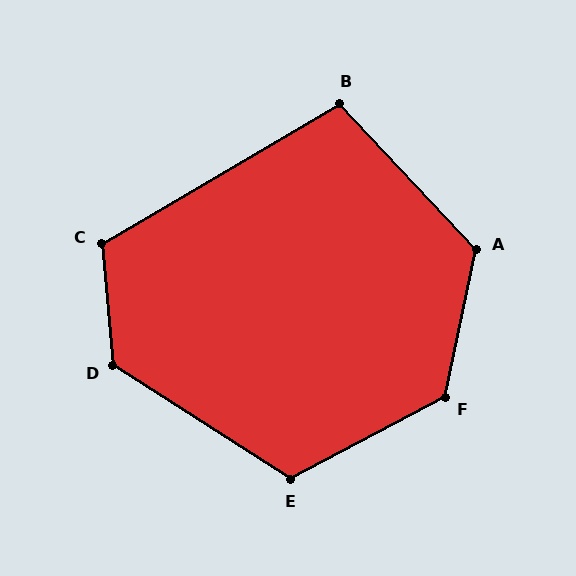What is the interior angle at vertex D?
Approximately 128 degrees (obtuse).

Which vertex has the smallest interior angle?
B, at approximately 103 degrees.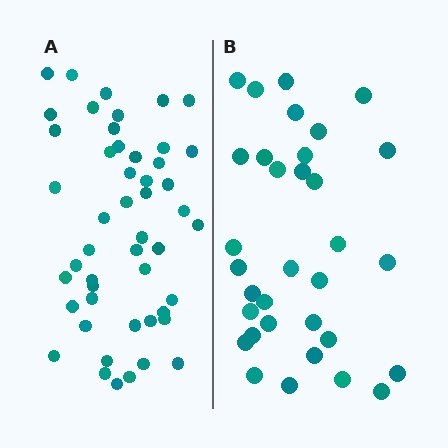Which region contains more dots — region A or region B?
Region A (the left region) has more dots.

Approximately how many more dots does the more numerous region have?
Region A has approximately 15 more dots than region B.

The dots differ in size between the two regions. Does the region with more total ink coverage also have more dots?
No. Region B has more total ink coverage because its dots are larger, but region A actually contains more individual dots. Total area can be misleading — the number of items is what matters here.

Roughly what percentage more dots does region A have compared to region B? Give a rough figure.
About 50% more.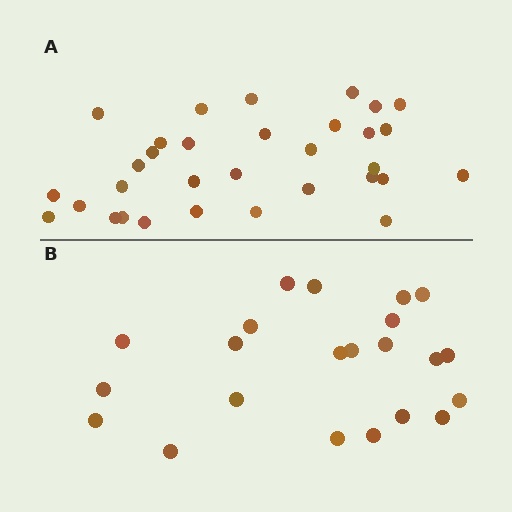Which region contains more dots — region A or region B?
Region A (the top region) has more dots.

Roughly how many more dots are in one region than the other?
Region A has roughly 10 or so more dots than region B.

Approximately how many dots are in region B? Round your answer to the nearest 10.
About 20 dots. (The exact count is 22, which rounds to 20.)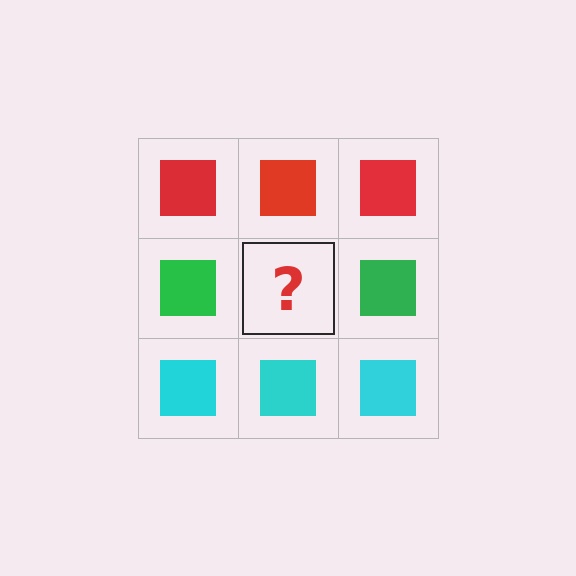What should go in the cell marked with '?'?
The missing cell should contain a green square.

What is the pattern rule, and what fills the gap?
The rule is that each row has a consistent color. The gap should be filled with a green square.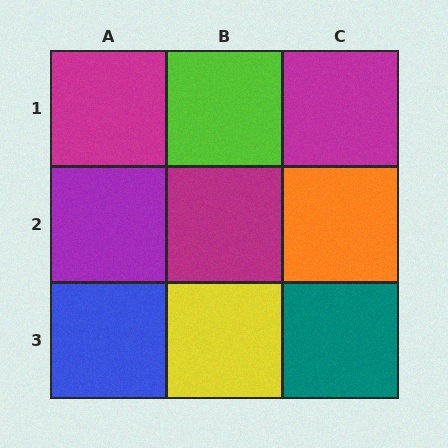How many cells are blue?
1 cell is blue.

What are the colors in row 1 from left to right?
Magenta, lime, magenta.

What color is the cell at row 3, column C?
Teal.